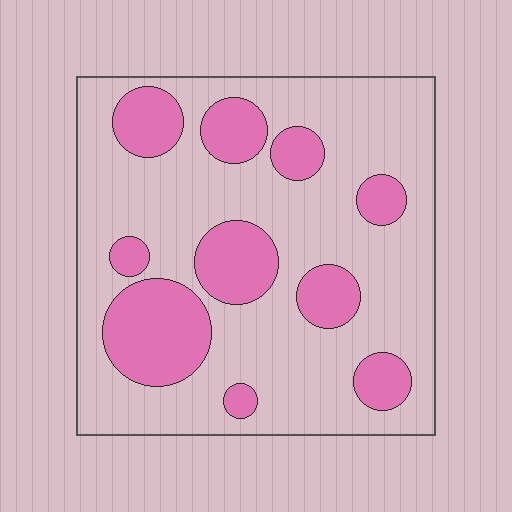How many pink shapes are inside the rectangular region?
10.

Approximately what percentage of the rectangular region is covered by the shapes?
Approximately 25%.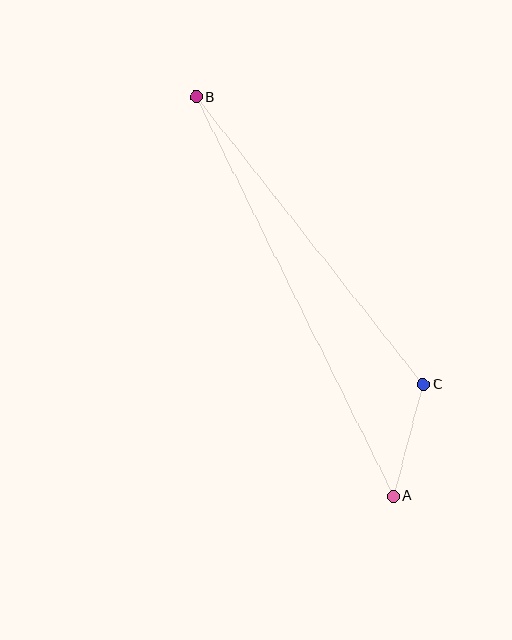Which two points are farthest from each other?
Points A and B are farthest from each other.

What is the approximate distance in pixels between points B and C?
The distance between B and C is approximately 366 pixels.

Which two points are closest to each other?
Points A and C are closest to each other.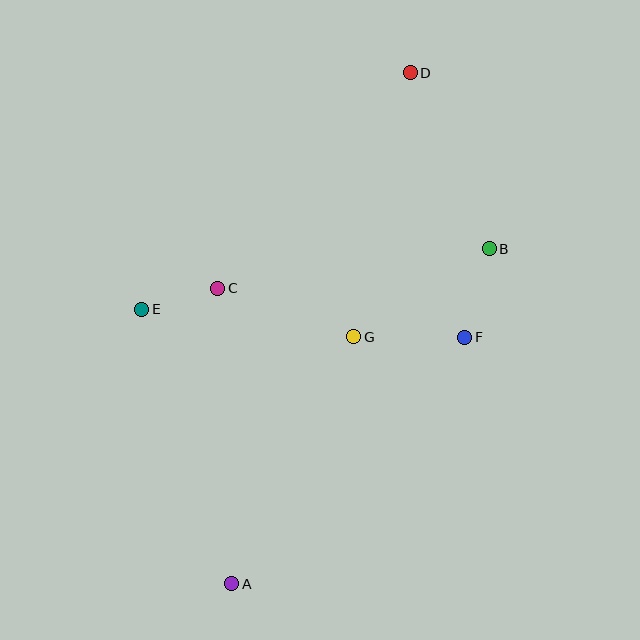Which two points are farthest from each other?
Points A and D are farthest from each other.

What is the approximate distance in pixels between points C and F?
The distance between C and F is approximately 252 pixels.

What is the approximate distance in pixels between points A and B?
The distance between A and B is approximately 423 pixels.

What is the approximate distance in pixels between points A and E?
The distance between A and E is approximately 289 pixels.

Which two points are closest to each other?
Points C and E are closest to each other.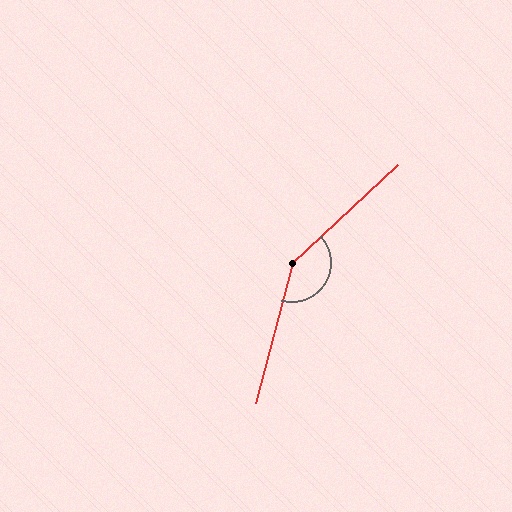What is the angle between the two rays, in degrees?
Approximately 148 degrees.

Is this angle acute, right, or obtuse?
It is obtuse.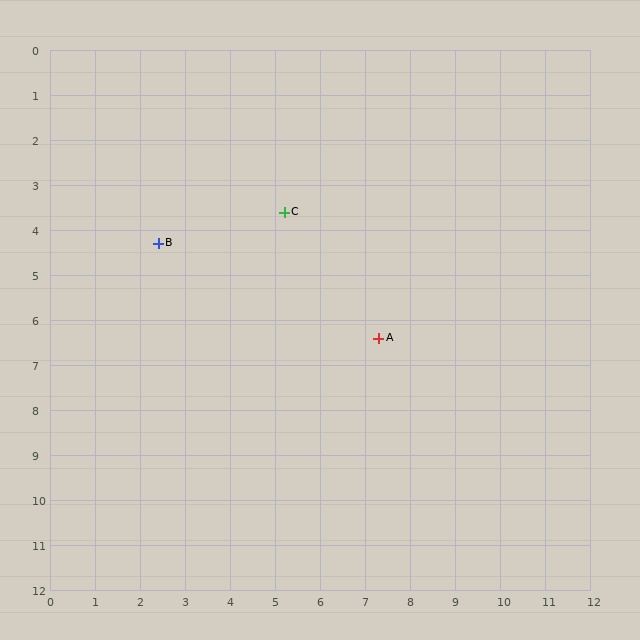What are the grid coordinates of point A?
Point A is at approximately (7.3, 6.4).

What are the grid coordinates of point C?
Point C is at approximately (5.2, 3.6).